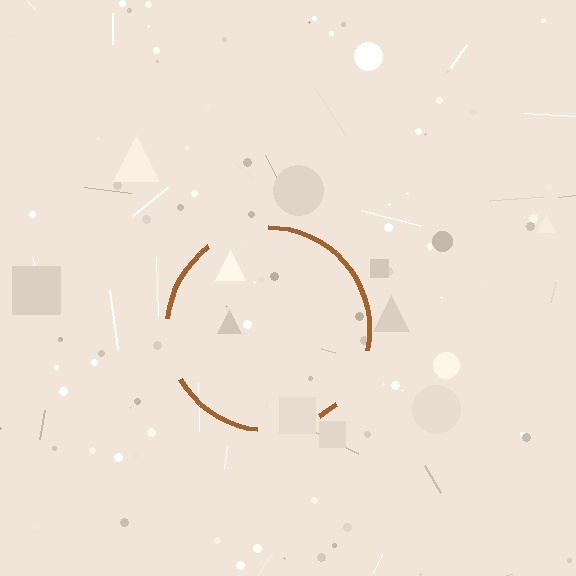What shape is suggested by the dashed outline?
The dashed outline suggests a circle.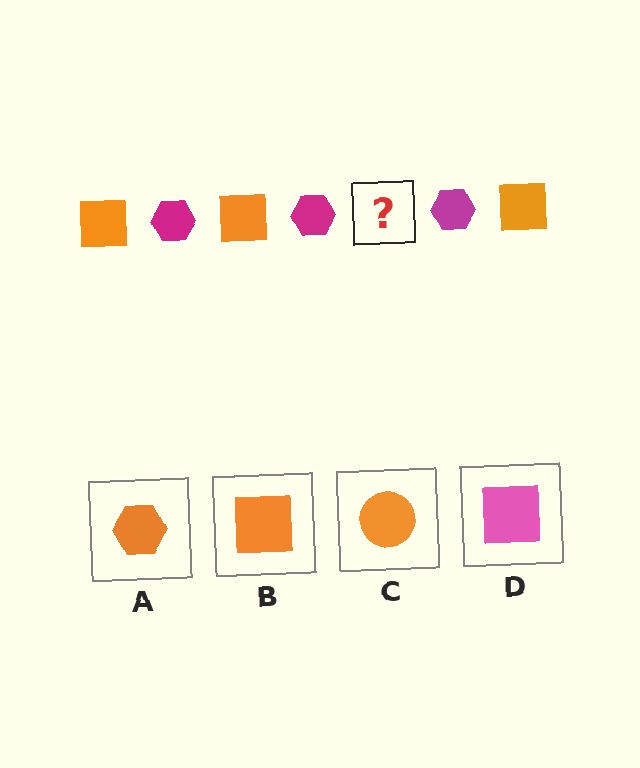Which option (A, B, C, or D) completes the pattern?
B.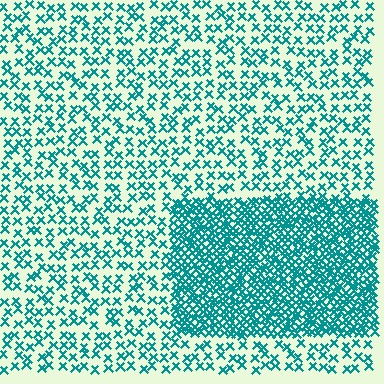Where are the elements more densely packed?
The elements are more densely packed inside the rectangle boundary.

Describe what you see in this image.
The image contains small teal elements arranged at two different densities. A rectangle-shaped region is visible where the elements are more densely packed than the surrounding area.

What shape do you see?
I see a rectangle.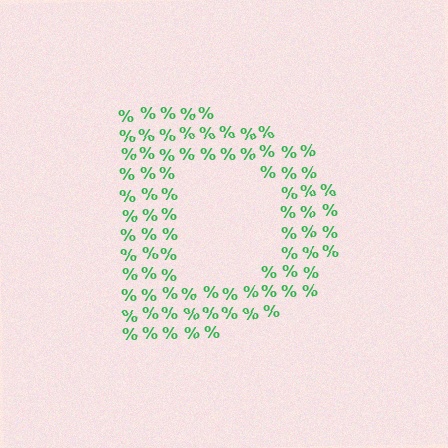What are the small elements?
The small elements are percent signs.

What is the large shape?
The large shape is the letter D.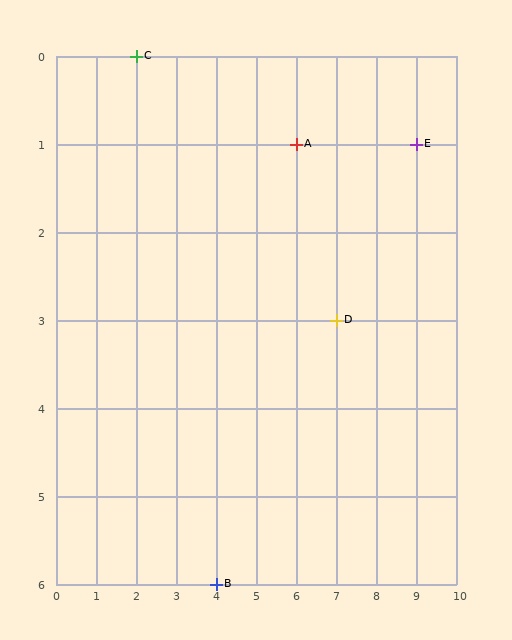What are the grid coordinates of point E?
Point E is at grid coordinates (9, 1).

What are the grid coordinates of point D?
Point D is at grid coordinates (7, 3).